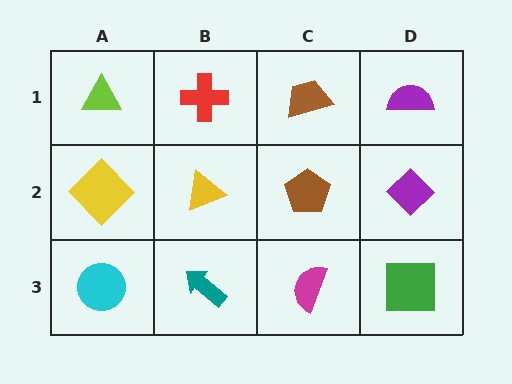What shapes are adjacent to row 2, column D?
A purple semicircle (row 1, column D), a green square (row 3, column D), a brown pentagon (row 2, column C).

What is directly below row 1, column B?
A yellow triangle.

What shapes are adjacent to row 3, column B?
A yellow triangle (row 2, column B), a cyan circle (row 3, column A), a magenta semicircle (row 3, column C).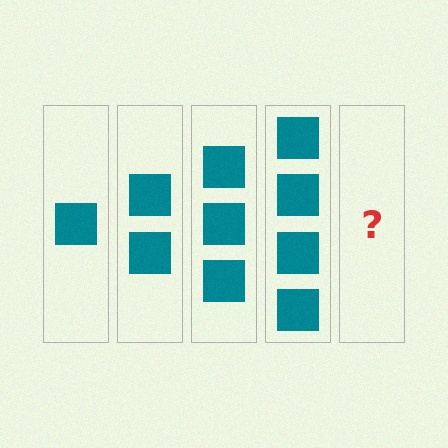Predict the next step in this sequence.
The next step is 5 squares.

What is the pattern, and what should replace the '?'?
The pattern is that each step adds one more square. The '?' should be 5 squares.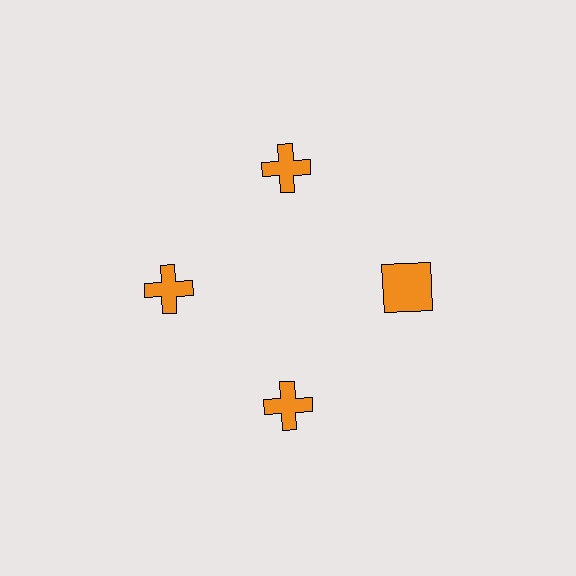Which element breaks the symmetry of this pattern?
The orange square at roughly the 3 o'clock position breaks the symmetry. All other shapes are orange crosses.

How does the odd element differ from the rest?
It has a different shape: square instead of cross.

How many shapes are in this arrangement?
There are 4 shapes arranged in a ring pattern.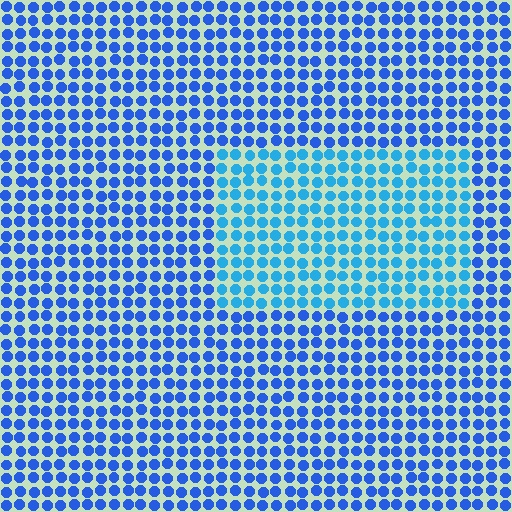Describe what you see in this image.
The image is filled with small blue elements in a uniform arrangement. A rectangle-shaped region is visible where the elements are tinted to a slightly different hue, forming a subtle color boundary.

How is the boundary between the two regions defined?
The boundary is defined purely by a slight shift in hue (about 25 degrees). Spacing, size, and orientation are identical on both sides.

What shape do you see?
I see a rectangle.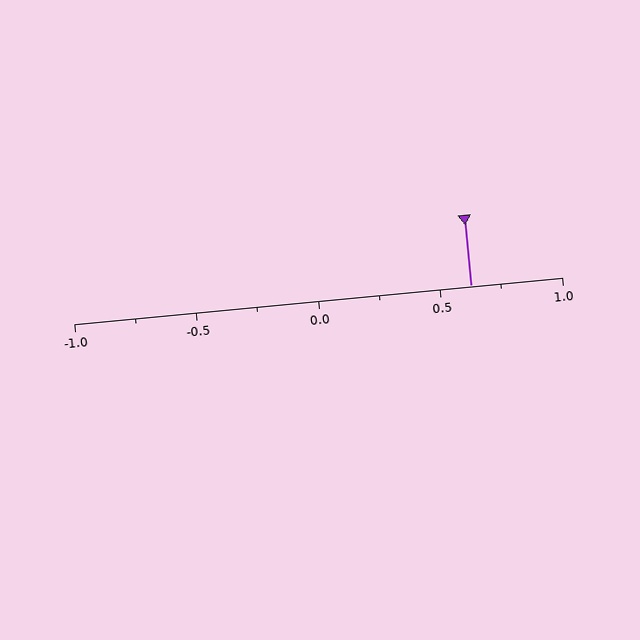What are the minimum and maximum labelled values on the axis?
The axis runs from -1.0 to 1.0.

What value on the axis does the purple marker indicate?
The marker indicates approximately 0.62.